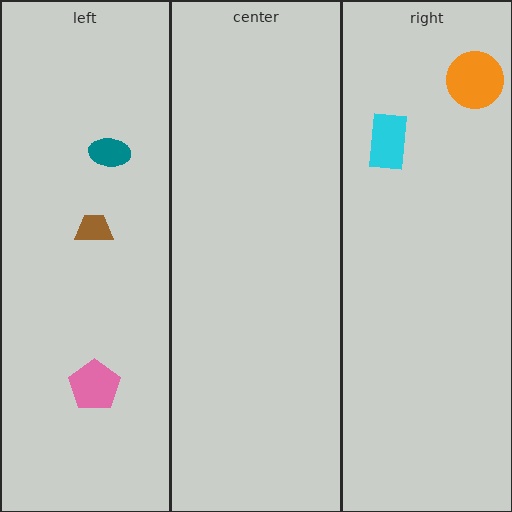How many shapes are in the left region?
3.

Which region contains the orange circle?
The right region.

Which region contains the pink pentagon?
The left region.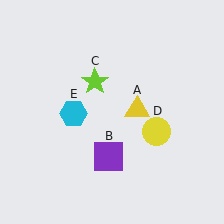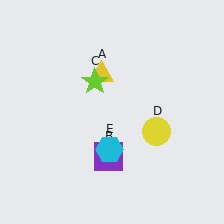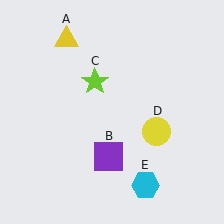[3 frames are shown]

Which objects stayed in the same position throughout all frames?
Purple square (object B) and lime star (object C) and yellow circle (object D) remained stationary.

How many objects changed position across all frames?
2 objects changed position: yellow triangle (object A), cyan hexagon (object E).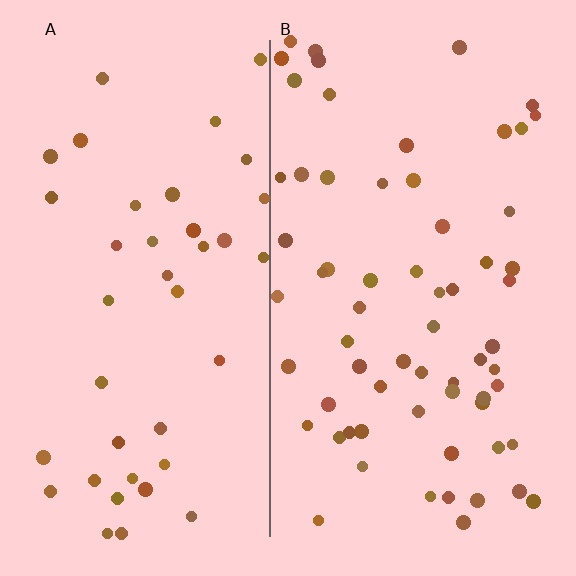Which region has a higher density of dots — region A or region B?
B (the right).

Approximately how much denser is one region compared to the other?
Approximately 1.6× — region B over region A.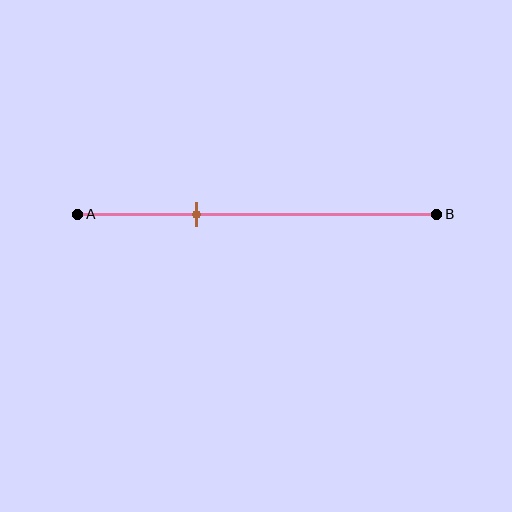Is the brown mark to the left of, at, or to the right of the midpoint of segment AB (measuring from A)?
The brown mark is to the left of the midpoint of segment AB.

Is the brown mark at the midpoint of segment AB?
No, the mark is at about 35% from A, not at the 50% midpoint.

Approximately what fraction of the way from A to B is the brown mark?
The brown mark is approximately 35% of the way from A to B.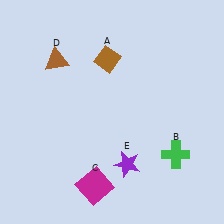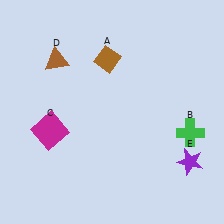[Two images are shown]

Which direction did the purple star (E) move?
The purple star (E) moved right.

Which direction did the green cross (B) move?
The green cross (B) moved up.